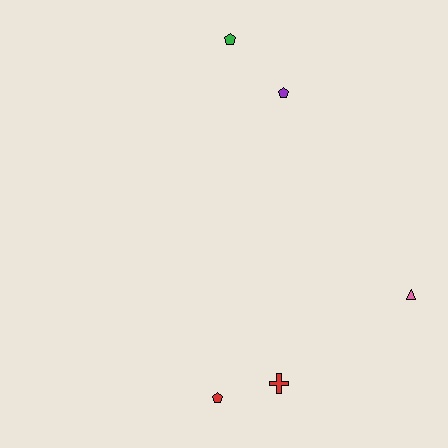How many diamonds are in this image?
There are no diamonds.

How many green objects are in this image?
There is 1 green object.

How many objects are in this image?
There are 5 objects.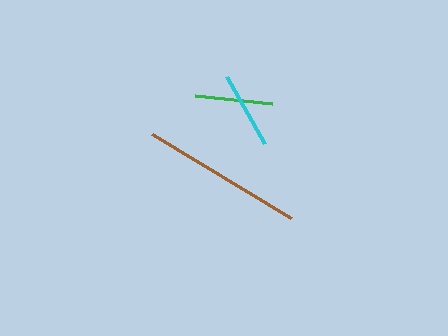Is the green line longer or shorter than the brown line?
The brown line is longer than the green line.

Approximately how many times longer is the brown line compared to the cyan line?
The brown line is approximately 2.1 times the length of the cyan line.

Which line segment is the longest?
The brown line is the longest at approximately 163 pixels.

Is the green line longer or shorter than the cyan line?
The green line is longer than the cyan line.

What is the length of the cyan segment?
The cyan segment is approximately 77 pixels long.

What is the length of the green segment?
The green segment is approximately 78 pixels long.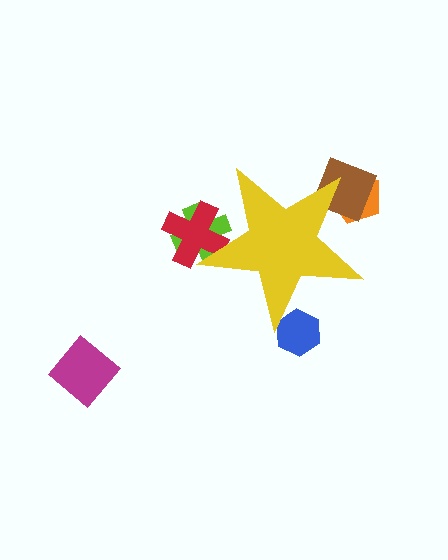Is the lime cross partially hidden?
Yes, the lime cross is partially hidden behind the yellow star.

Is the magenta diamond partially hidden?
No, the magenta diamond is fully visible.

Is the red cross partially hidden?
Yes, the red cross is partially hidden behind the yellow star.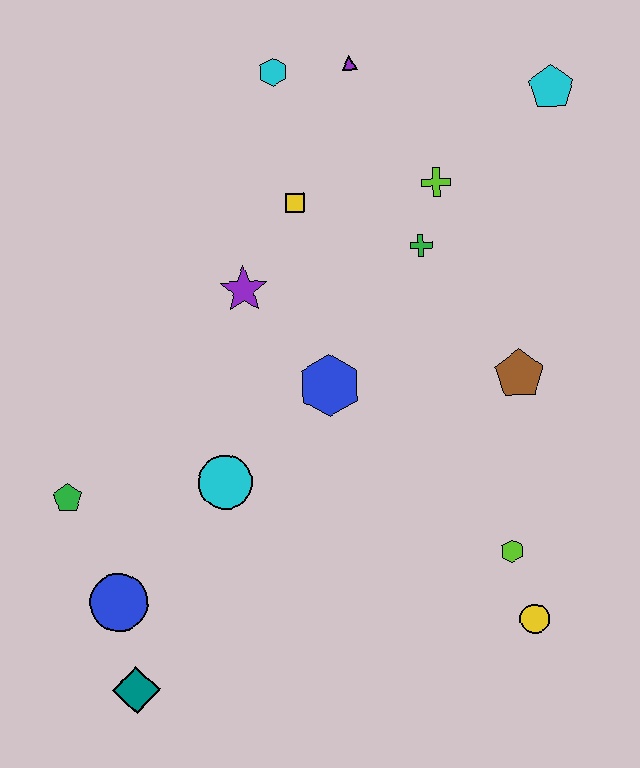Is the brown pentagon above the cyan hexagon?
No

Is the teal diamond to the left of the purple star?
Yes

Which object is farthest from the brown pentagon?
The teal diamond is farthest from the brown pentagon.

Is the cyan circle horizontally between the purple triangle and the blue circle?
Yes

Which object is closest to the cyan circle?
The blue hexagon is closest to the cyan circle.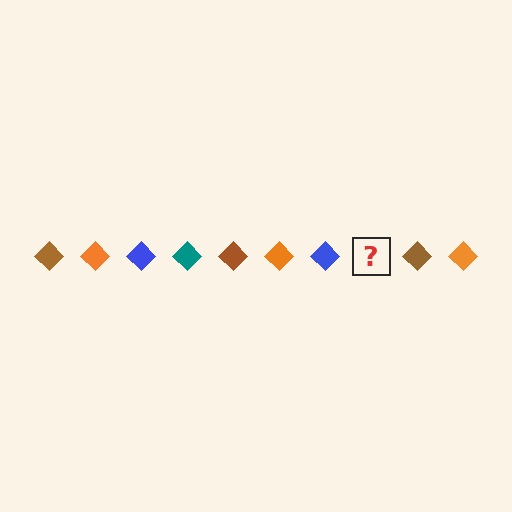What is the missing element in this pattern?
The missing element is a teal diamond.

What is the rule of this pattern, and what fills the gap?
The rule is that the pattern cycles through brown, orange, blue, teal diamonds. The gap should be filled with a teal diamond.